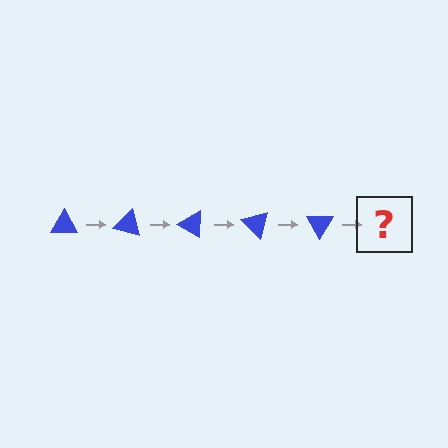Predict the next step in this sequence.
The next step is a blue triangle rotated 75 degrees.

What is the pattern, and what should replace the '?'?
The pattern is that the triangle rotates 15 degrees each step. The '?' should be a blue triangle rotated 75 degrees.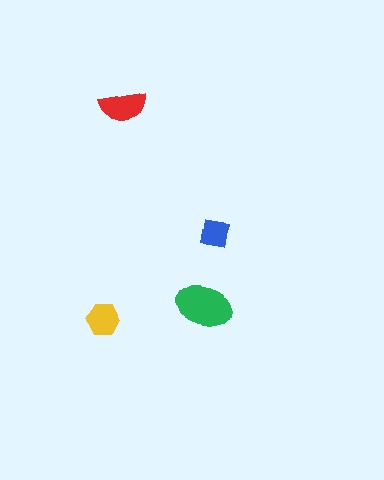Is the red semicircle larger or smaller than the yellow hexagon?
Larger.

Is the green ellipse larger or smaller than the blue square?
Larger.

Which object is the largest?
The green ellipse.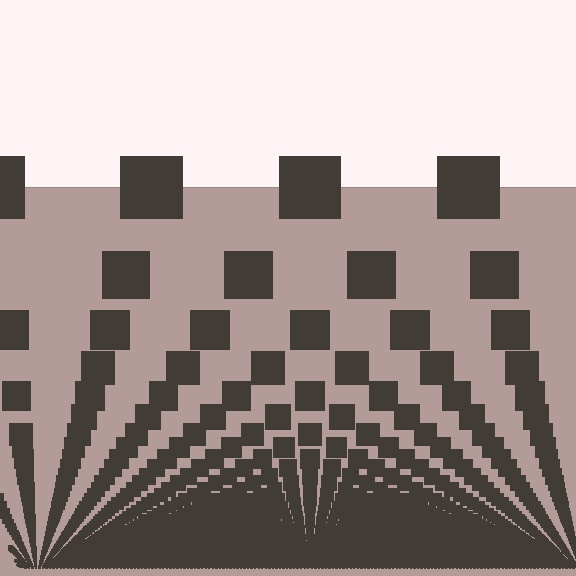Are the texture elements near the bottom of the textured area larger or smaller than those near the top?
Smaller. The gradient is inverted — elements near the bottom are smaller and denser.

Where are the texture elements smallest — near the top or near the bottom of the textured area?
Near the bottom.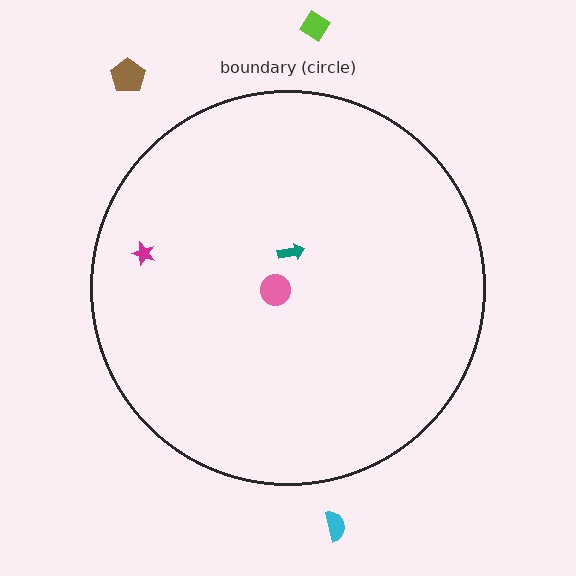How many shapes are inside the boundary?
3 inside, 3 outside.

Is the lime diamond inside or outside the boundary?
Outside.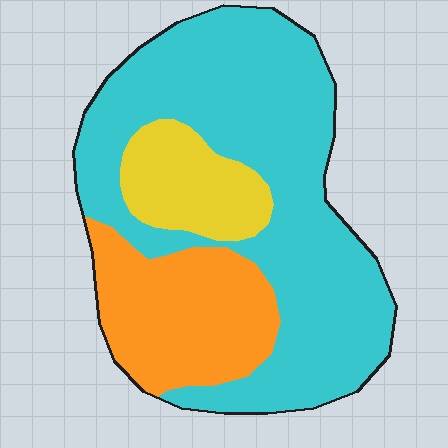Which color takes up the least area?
Yellow, at roughly 15%.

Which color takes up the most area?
Cyan, at roughly 65%.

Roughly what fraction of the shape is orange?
Orange covers around 25% of the shape.